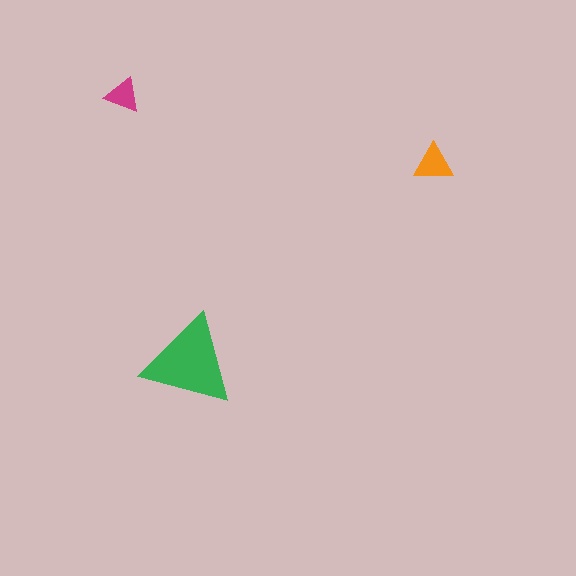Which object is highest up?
The magenta triangle is topmost.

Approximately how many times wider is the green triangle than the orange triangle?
About 2.5 times wider.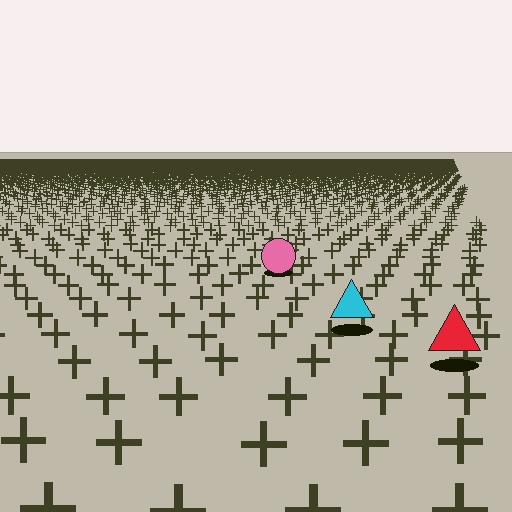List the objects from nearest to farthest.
From nearest to farthest: the red triangle, the cyan triangle, the pink circle.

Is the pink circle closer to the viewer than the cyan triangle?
No. The cyan triangle is closer — you can tell from the texture gradient: the ground texture is coarser near it.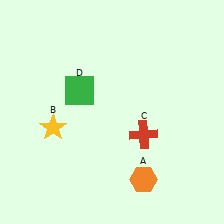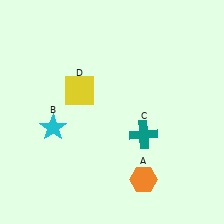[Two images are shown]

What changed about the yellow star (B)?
In Image 1, B is yellow. In Image 2, it changed to cyan.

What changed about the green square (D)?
In Image 1, D is green. In Image 2, it changed to yellow.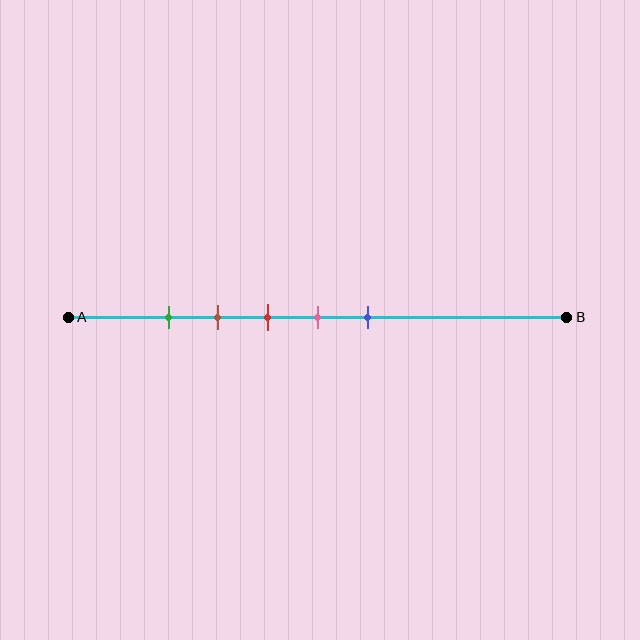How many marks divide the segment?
There are 5 marks dividing the segment.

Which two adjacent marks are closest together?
The green and brown marks are the closest adjacent pair.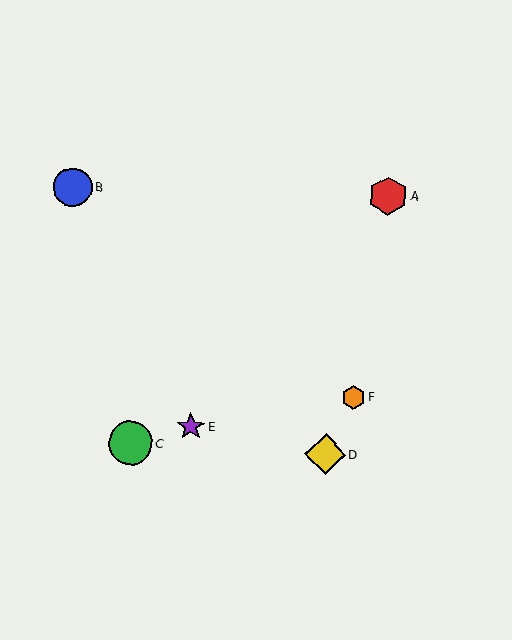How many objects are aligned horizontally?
2 objects (A, B) are aligned horizontally.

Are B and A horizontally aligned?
Yes, both are at y≈187.